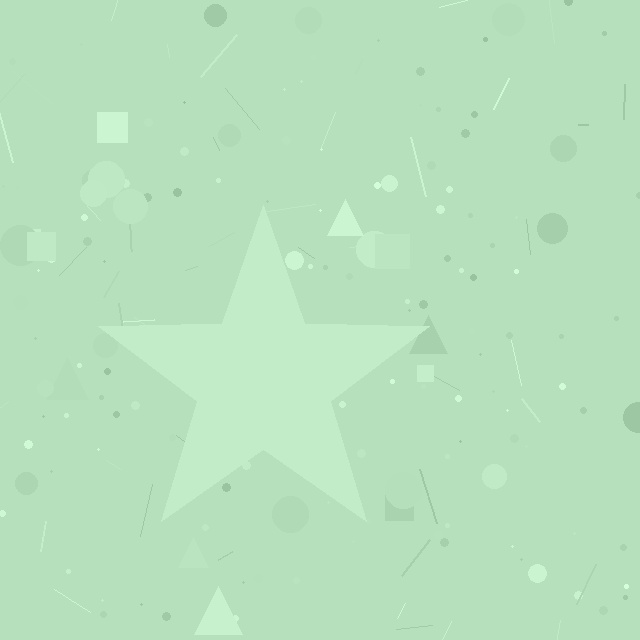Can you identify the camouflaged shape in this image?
The camouflaged shape is a star.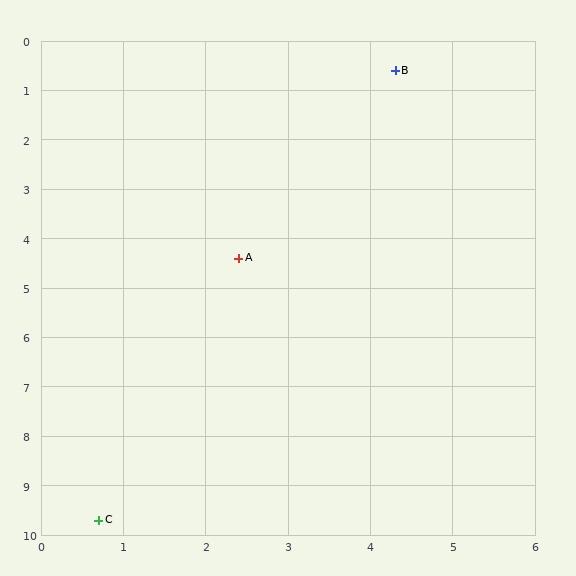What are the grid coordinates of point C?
Point C is at approximately (0.7, 9.7).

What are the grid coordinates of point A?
Point A is at approximately (2.4, 4.4).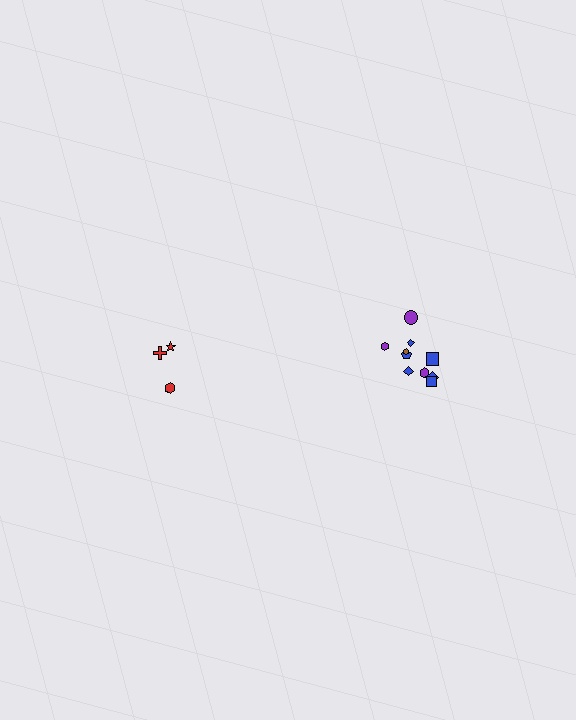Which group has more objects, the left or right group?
The right group.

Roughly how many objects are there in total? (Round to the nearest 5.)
Roughly 15 objects in total.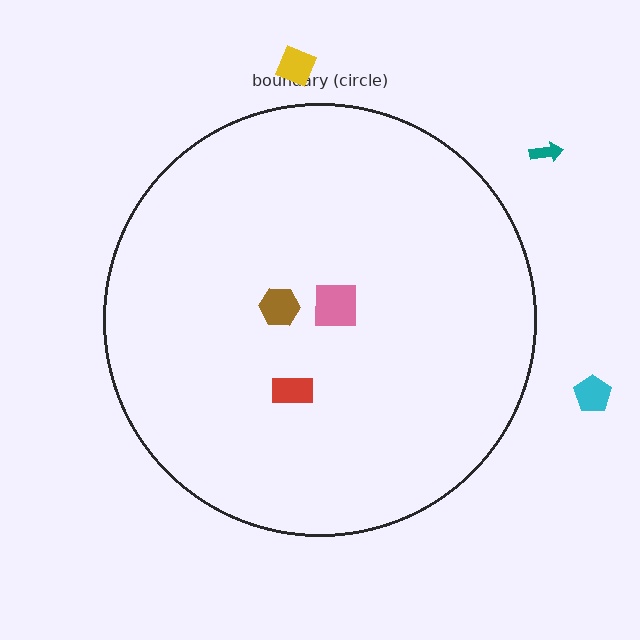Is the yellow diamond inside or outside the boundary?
Outside.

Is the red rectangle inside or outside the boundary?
Inside.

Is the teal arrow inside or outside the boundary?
Outside.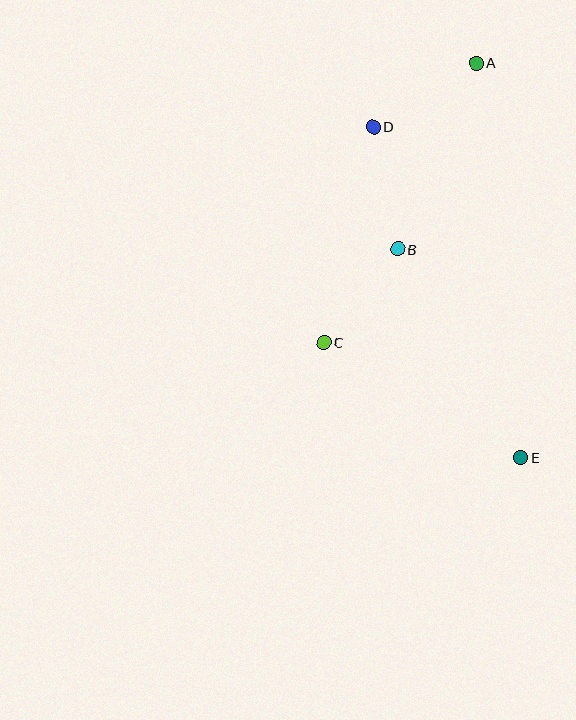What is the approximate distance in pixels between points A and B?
The distance between A and B is approximately 202 pixels.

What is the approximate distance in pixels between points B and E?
The distance between B and E is approximately 242 pixels.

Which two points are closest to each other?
Points B and C are closest to each other.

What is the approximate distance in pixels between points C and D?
The distance between C and D is approximately 221 pixels.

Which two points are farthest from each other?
Points A and E are farthest from each other.